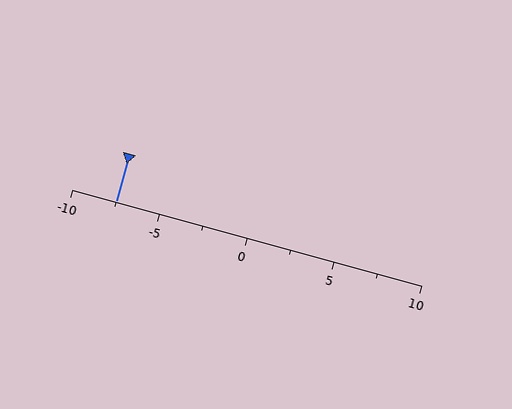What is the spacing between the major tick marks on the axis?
The major ticks are spaced 5 apart.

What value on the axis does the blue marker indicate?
The marker indicates approximately -7.5.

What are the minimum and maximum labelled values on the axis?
The axis runs from -10 to 10.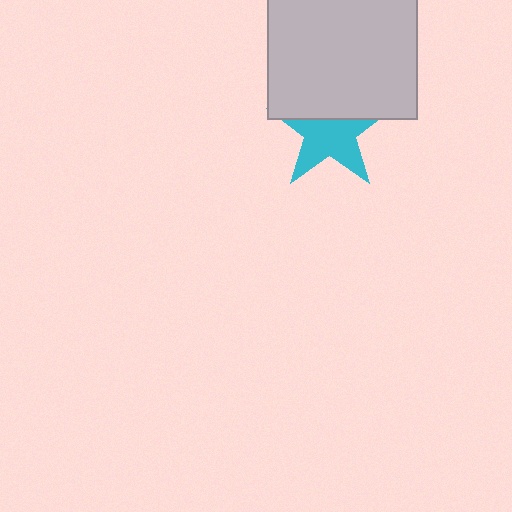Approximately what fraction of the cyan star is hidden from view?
Roughly 39% of the cyan star is hidden behind the light gray square.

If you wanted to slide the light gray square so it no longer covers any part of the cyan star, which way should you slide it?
Slide it up — that is the most direct way to separate the two shapes.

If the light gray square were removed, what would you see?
You would see the complete cyan star.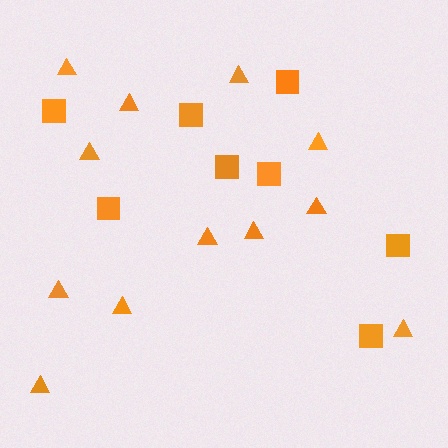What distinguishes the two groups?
There are 2 groups: one group of squares (8) and one group of triangles (12).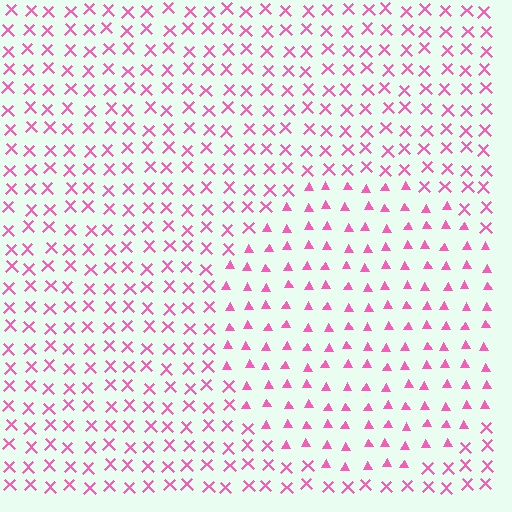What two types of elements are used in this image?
The image uses triangles inside the circle region and X marks outside it.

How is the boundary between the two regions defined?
The boundary is defined by a change in element shape: triangles inside vs. X marks outside. All elements share the same color and spacing.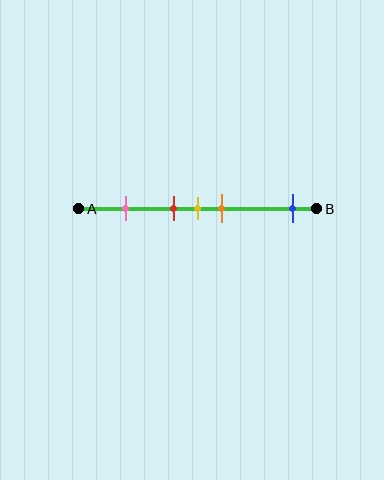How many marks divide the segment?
There are 5 marks dividing the segment.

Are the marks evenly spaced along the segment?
No, the marks are not evenly spaced.